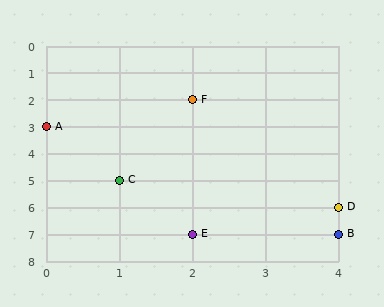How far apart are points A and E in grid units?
Points A and E are 2 columns and 4 rows apart (about 4.5 grid units diagonally).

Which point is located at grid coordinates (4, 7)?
Point B is at (4, 7).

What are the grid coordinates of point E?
Point E is at grid coordinates (2, 7).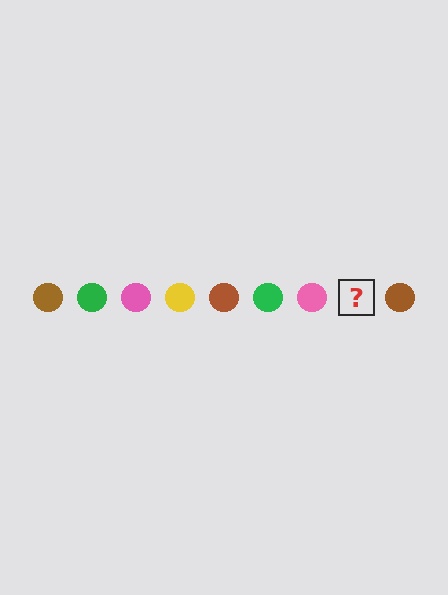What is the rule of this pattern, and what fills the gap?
The rule is that the pattern cycles through brown, green, pink, yellow circles. The gap should be filled with a yellow circle.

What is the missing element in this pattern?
The missing element is a yellow circle.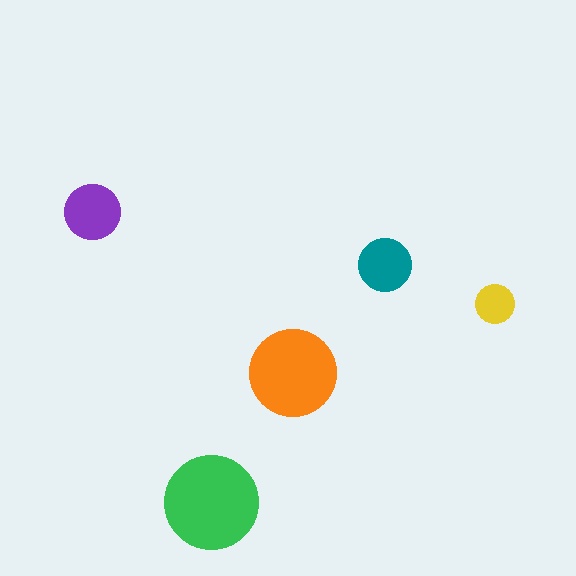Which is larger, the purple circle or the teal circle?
The purple one.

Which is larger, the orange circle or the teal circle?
The orange one.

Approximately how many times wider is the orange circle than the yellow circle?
About 2 times wider.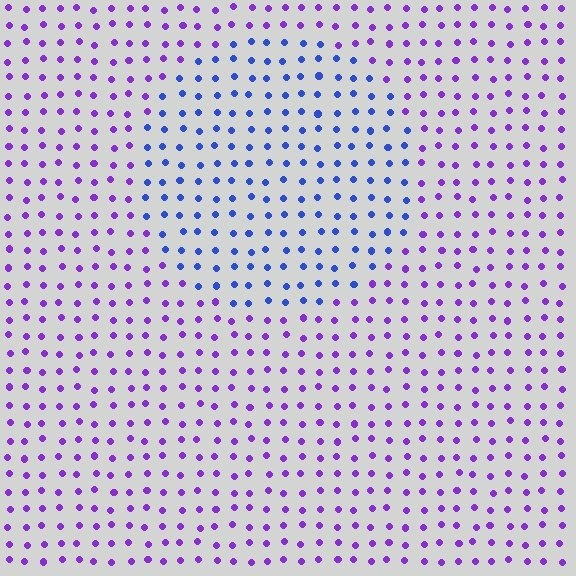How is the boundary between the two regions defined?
The boundary is defined purely by a slight shift in hue (about 47 degrees). Spacing, size, and orientation are identical on both sides.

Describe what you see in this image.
The image is filled with small purple elements in a uniform arrangement. A circle-shaped region is visible where the elements are tinted to a slightly different hue, forming a subtle color boundary.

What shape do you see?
I see a circle.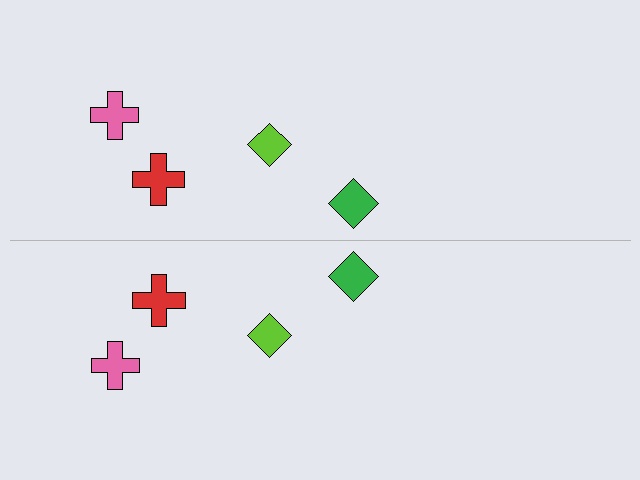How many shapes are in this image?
There are 8 shapes in this image.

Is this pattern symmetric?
Yes, this pattern has bilateral (reflection) symmetry.